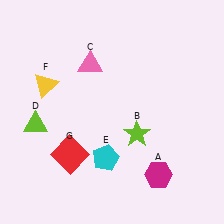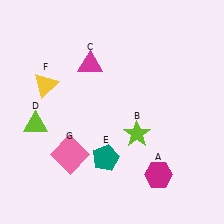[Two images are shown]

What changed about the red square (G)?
In Image 1, G is red. In Image 2, it changed to pink.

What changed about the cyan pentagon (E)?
In Image 1, E is cyan. In Image 2, it changed to teal.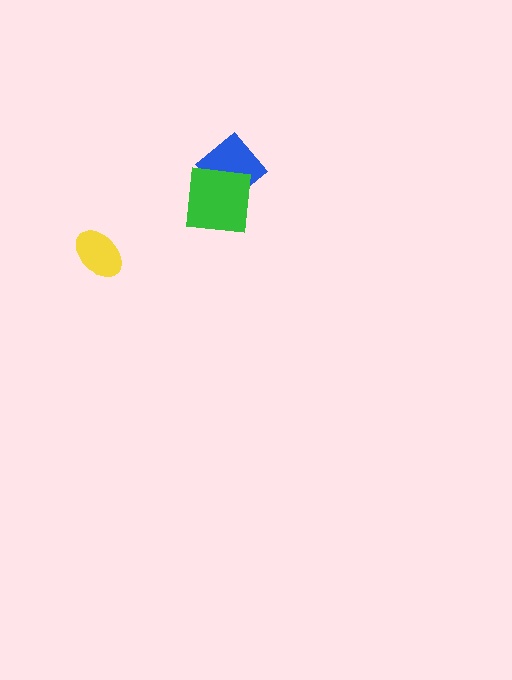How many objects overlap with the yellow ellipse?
0 objects overlap with the yellow ellipse.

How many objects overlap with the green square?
1 object overlaps with the green square.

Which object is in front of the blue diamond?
The green square is in front of the blue diamond.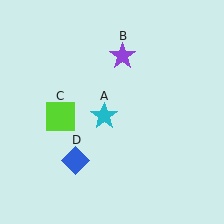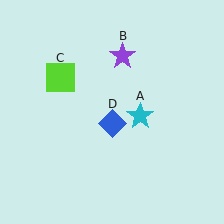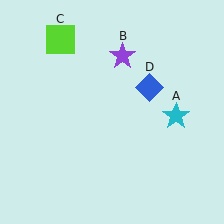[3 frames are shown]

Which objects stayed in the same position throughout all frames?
Purple star (object B) remained stationary.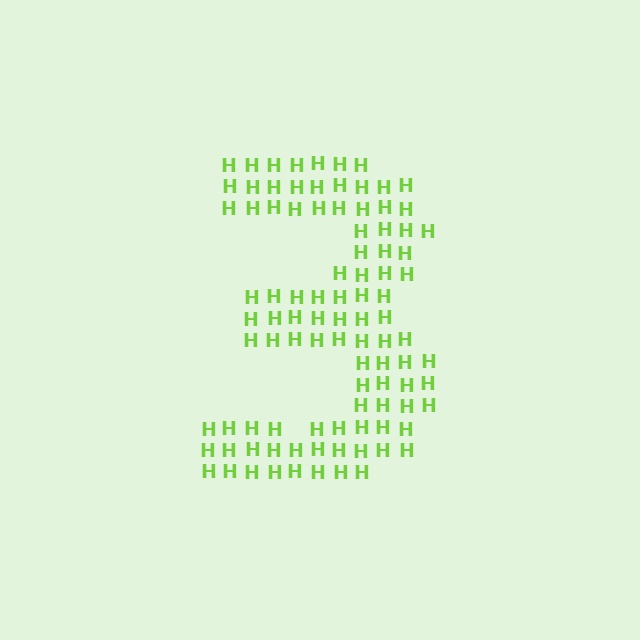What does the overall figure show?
The overall figure shows the digit 3.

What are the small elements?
The small elements are letter H's.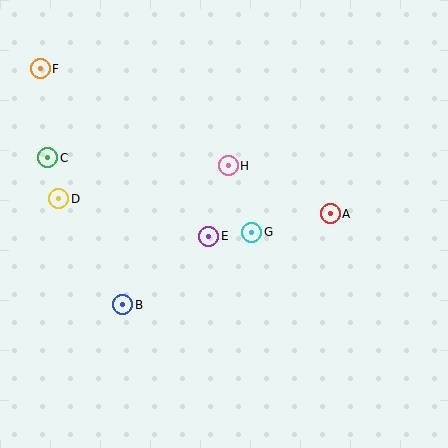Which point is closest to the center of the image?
Point E at (209, 236) is closest to the center.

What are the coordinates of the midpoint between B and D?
The midpoint between B and D is at (91, 252).